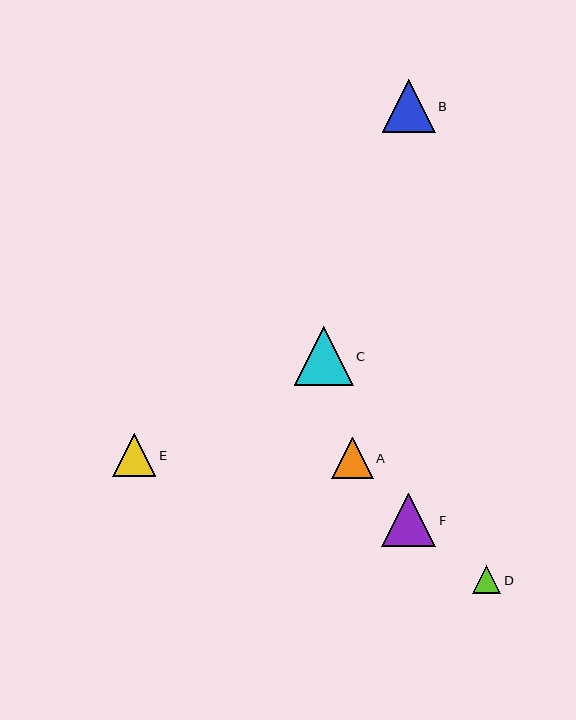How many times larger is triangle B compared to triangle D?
Triangle B is approximately 1.9 times the size of triangle D.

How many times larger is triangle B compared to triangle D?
Triangle B is approximately 1.9 times the size of triangle D.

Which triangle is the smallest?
Triangle D is the smallest with a size of approximately 28 pixels.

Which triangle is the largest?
Triangle C is the largest with a size of approximately 59 pixels.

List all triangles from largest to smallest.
From largest to smallest: C, F, B, E, A, D.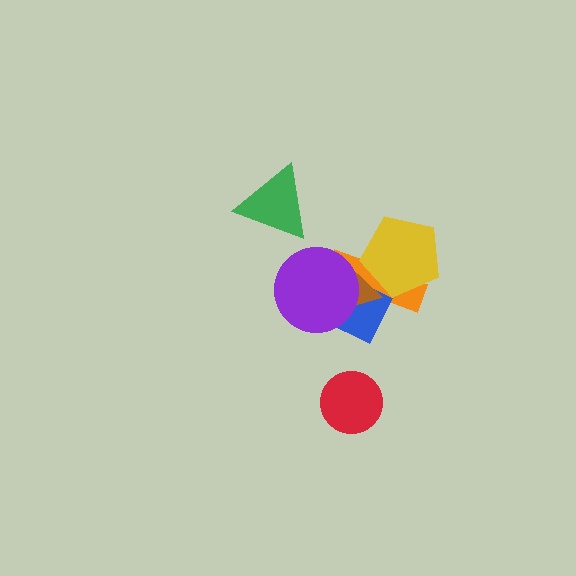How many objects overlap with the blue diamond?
4 objects overlap with the blue diamond.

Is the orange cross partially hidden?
Yes, it is partially covered by another shape.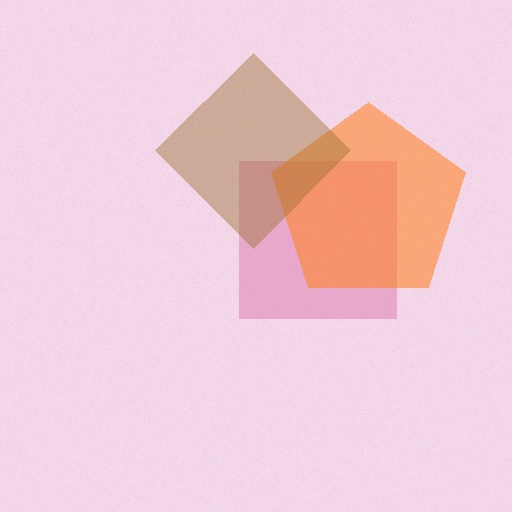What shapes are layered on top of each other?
The layered shapes are: a pink square, an orange pentagon, a brown diamond.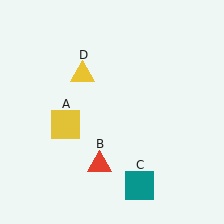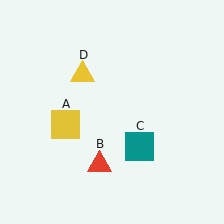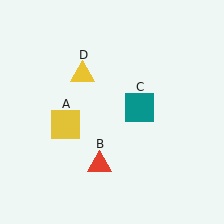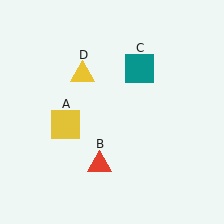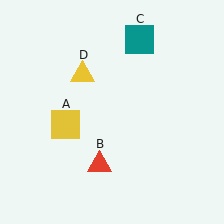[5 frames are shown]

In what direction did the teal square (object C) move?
The teal square (object C) moved up.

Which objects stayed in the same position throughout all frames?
Yellow square (object A) and red triangle (object B) and yellow triangle (object D) remained stationary.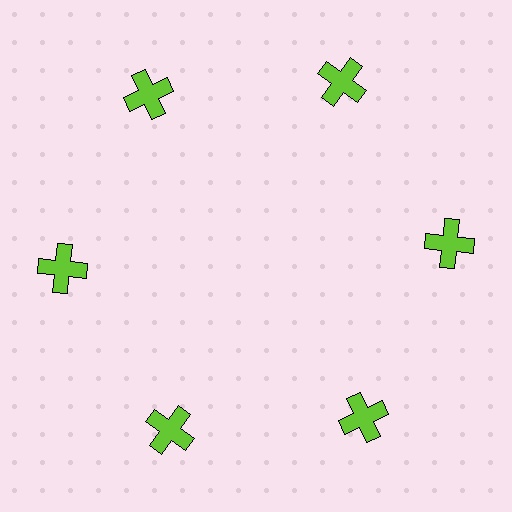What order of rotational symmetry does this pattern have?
This pattern has 6-fold rotational symmetry.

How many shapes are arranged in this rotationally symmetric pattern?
There are 6 shapes, arranged in 6 groups of 1.